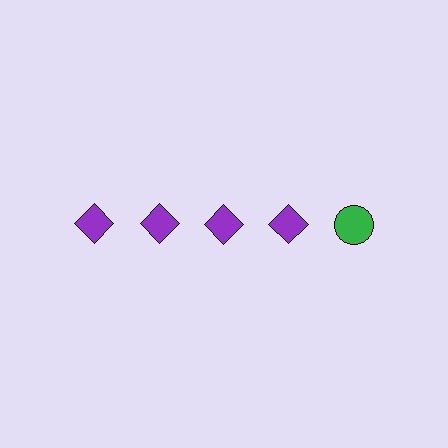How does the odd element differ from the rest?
It differs in both color (green instead of purple) and shape (circle instead of diamond).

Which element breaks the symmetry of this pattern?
The green circle in the top row, rightmost column breaks the symmetry. All other shapes are purple diamonds.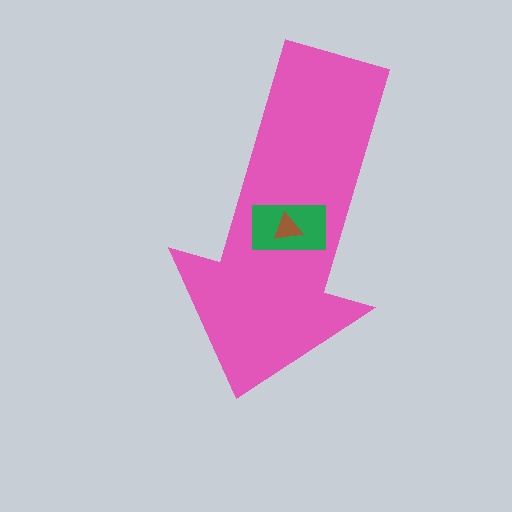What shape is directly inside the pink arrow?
The green rectangle.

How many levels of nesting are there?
3.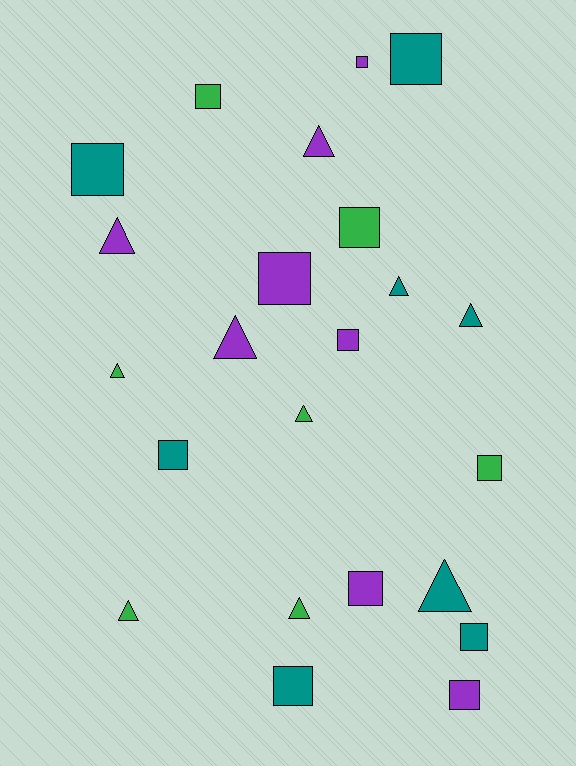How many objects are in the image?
There are 23 objects.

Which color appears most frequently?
Teal, with 8 objects.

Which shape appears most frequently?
Square, with 13 objects.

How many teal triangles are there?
There are 3 teal triangles.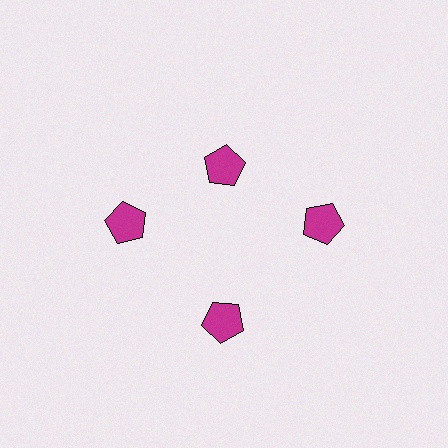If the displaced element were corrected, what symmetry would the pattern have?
It would have 4-fold rotational symmetry — the pattern would map onto itself every 90 degrees.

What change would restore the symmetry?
The symmetry would be restored by moving it outward, back onto the ring so that all 4 pentagons sit at equal angles and equal distance from the center.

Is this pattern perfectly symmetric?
No. The 4 magenta pentagons are arranged in a ring, but one element near the 12 o'clock position is pulled inward toward the center, breaking the 4-fold rotational symmetry.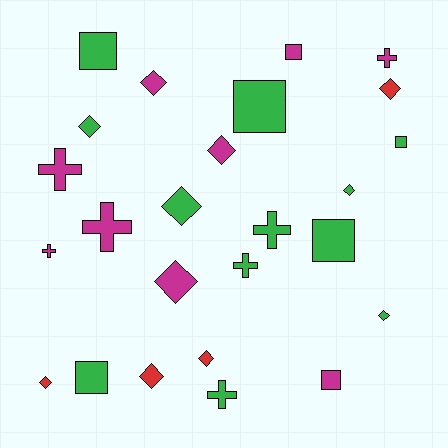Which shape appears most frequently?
Diamond, with 11 objects.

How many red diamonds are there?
There are 4 red diamonds.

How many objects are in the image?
There are 25 objects.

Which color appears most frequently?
Green, with 12 objects.